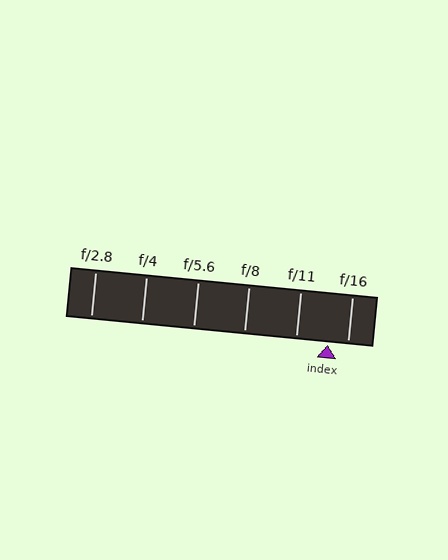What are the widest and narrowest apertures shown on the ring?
The widest aperture shown is f/2.8 and the narrowest is f/16.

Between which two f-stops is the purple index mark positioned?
The index mark is between f/11 and f/16.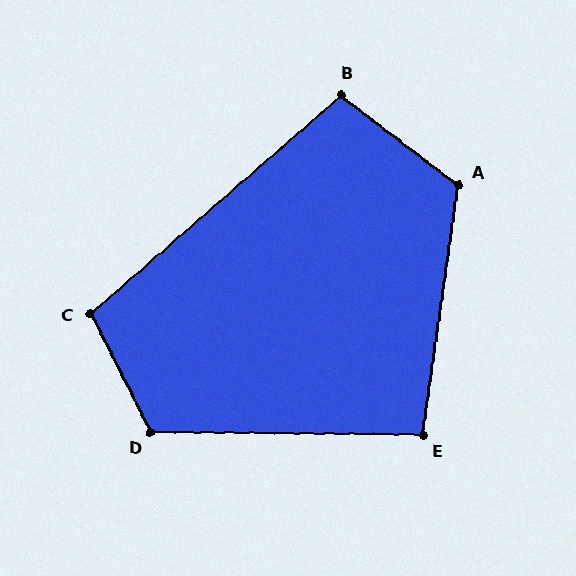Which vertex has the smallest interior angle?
E, at approximately 98 degrees.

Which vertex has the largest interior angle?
A, at approximately 119 degrees.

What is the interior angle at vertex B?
Approximately 102 degrees (obtuse).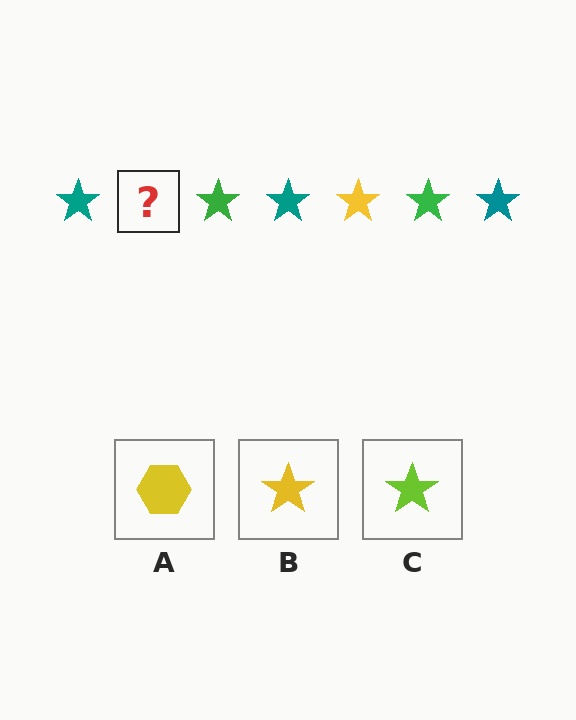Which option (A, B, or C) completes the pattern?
B.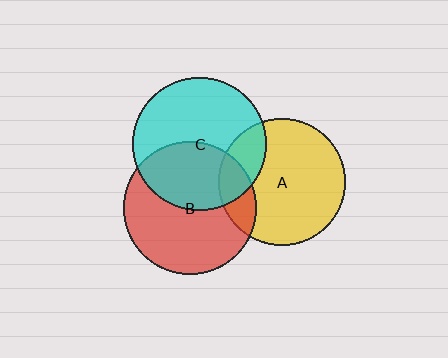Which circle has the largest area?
Circle C (cyan).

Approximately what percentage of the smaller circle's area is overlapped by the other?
Approximately 15%.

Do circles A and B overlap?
Yes.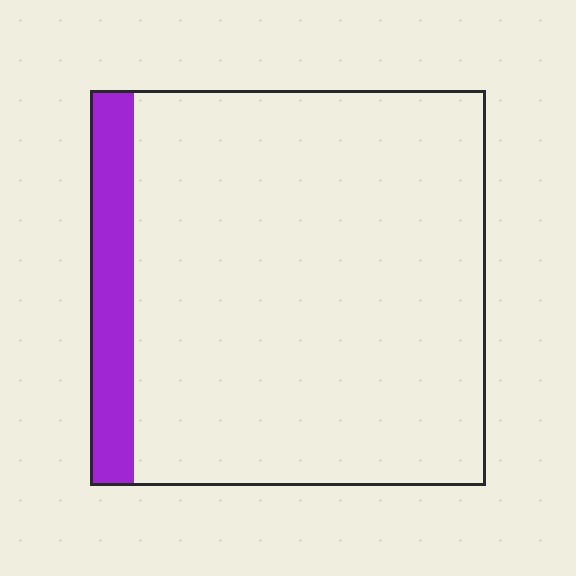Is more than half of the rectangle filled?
No.